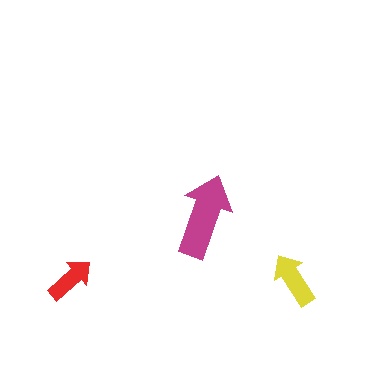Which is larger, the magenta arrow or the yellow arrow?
The magenta one.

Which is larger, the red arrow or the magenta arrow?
The magenta one.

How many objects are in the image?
There are 3 objects in the image.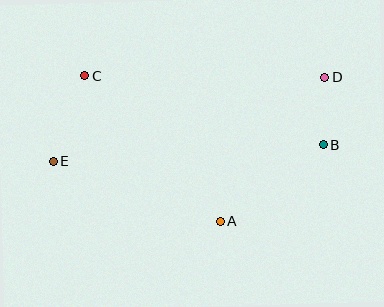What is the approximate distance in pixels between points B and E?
The distance between B and E is approximately 270 pixels.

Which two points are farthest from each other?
Points D and E are farthest from each other.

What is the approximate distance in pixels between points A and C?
The distance between A and C is approximately 199 pixels.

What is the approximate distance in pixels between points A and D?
The distance between A and D is approximately 178 pixels.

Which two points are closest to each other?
Points B and D are closest to each other.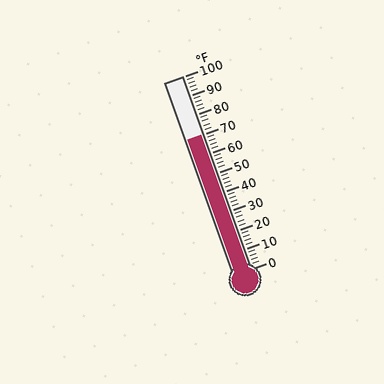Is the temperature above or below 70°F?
The temperature is at 70°F.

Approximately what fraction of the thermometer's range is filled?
The thermometer is filled to approximately 70% of its range.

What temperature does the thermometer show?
The thermometer shows approximately 70°F.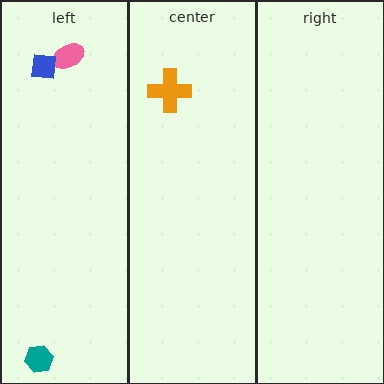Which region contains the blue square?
The left region.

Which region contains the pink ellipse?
The left region.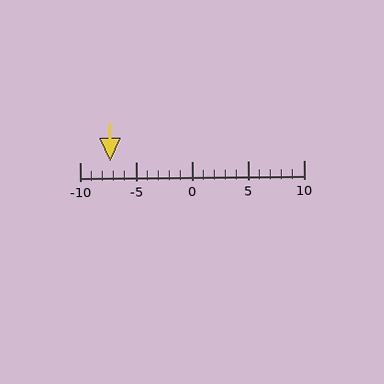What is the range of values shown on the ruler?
The ruler shows values from -10 to 10.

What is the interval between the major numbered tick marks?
The major tick marks are spaced 5 units apart.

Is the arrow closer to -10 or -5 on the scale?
The arrow is closer to -5.